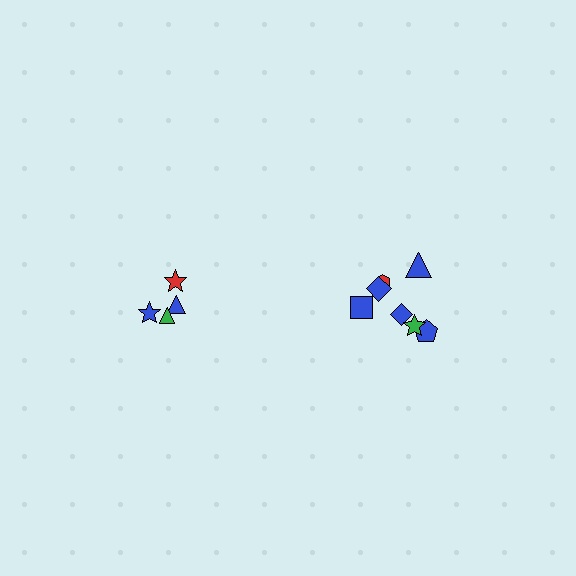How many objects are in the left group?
There are 4 objects.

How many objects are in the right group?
There are 7 objects.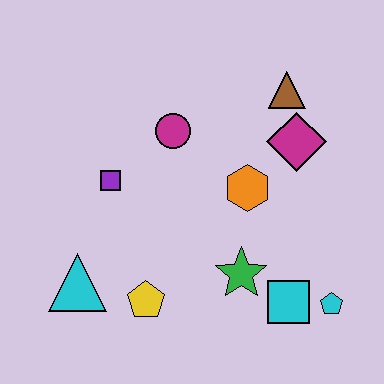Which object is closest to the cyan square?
The cyan pentagon is closest to the cyan square.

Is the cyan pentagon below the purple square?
Yes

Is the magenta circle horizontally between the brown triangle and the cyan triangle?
Yes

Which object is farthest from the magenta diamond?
The cyan triangle is farthest from the magenta diamond.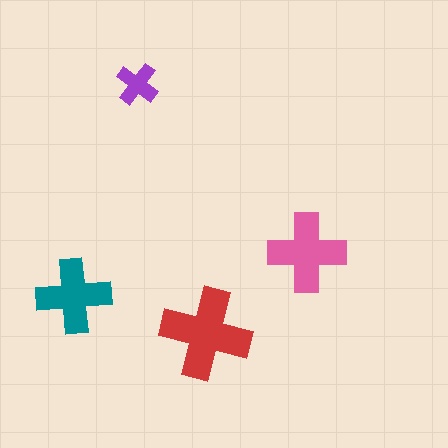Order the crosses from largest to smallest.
the red one, the pink one, the teal one, the purple one.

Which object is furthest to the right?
The pink cross is rightmost.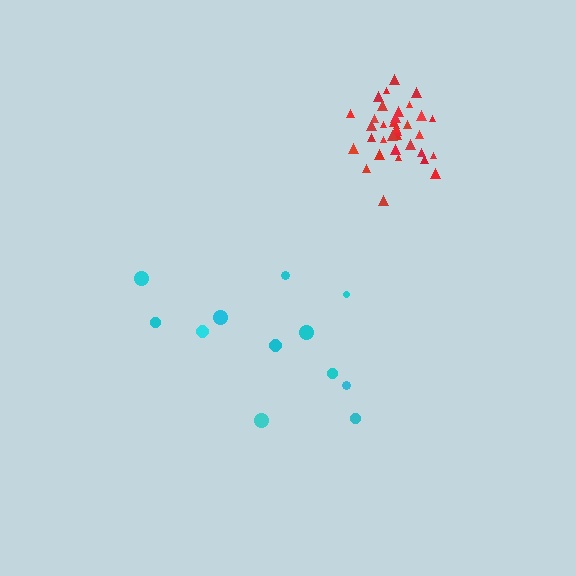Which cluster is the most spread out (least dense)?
Cyan.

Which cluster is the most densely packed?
Red.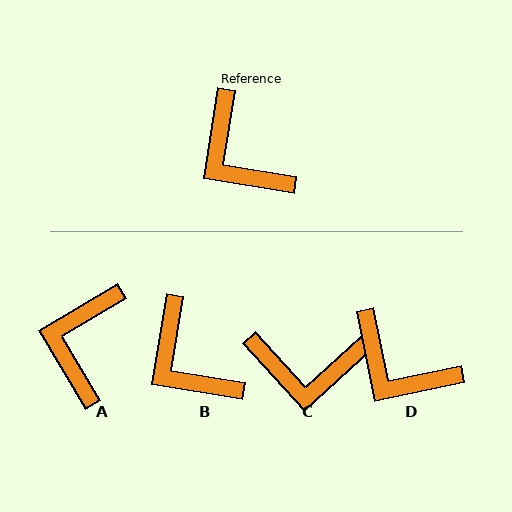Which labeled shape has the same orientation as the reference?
B.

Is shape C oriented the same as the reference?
No, it is off by about 51 degrees.